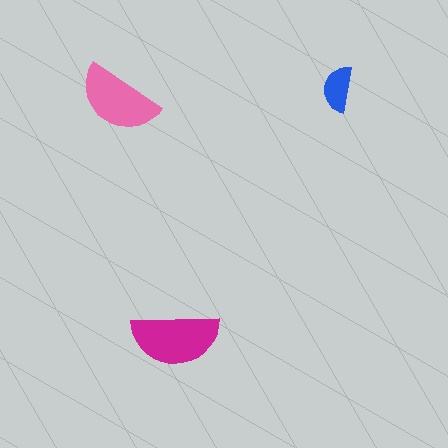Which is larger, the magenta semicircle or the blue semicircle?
The magenta one.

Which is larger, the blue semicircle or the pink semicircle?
The pink one.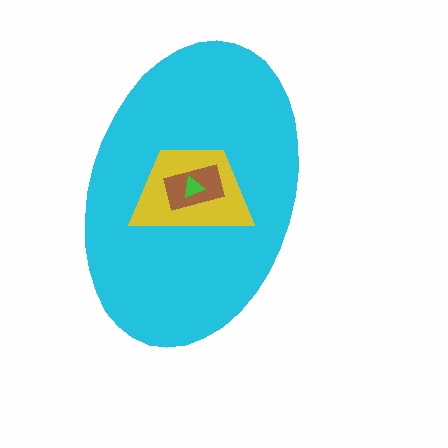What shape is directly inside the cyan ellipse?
The yellow trapezoid.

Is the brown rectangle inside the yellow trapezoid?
Yes.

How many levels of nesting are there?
4.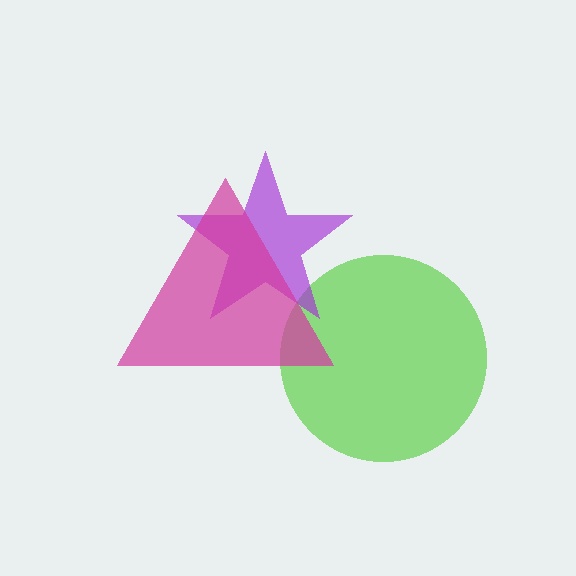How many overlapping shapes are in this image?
There are 3 overlapping shapes in the image.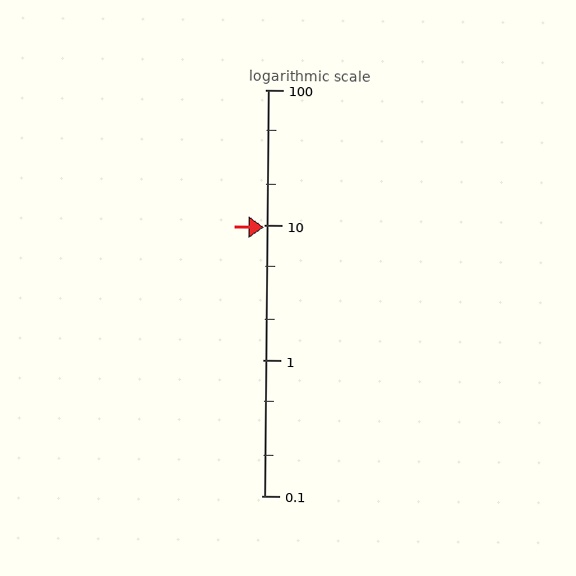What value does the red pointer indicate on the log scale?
The pointer indicates approximately 9.7.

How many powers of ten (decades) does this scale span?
The scale spans 3 decades, from 0.1 to 100.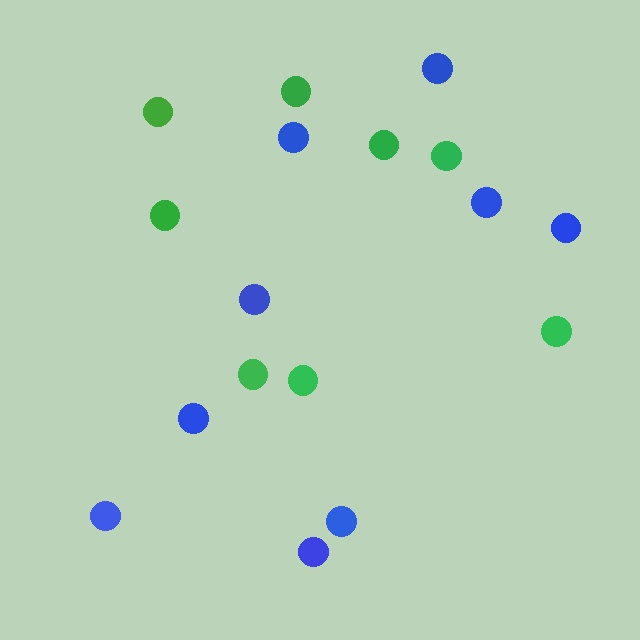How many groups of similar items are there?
There are 2 groups: one group of green circles (8) and one group of blue circles (9).